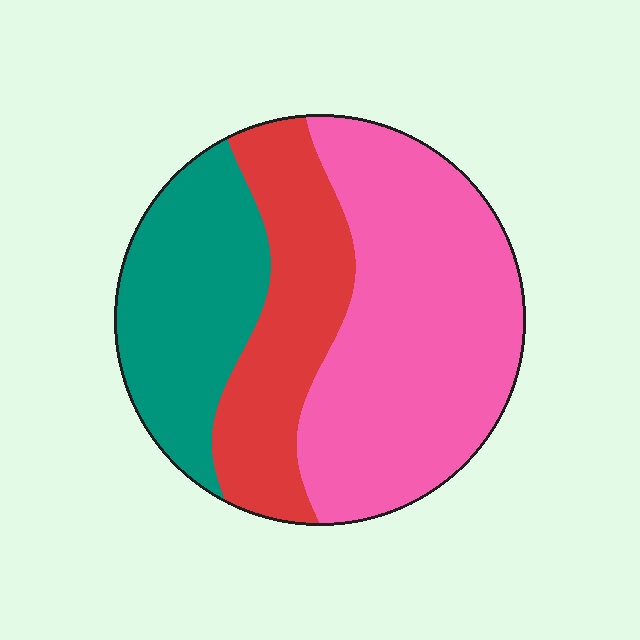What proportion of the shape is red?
Red takes up about one quarter (1/4) of the shape.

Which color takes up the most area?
Pink, at roughly 50%.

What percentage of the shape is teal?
Teal takes up about one quarter (1/4) of the shape.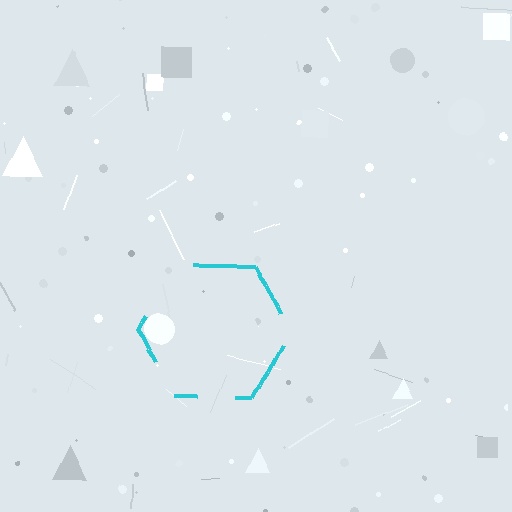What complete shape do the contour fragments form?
The contour fragments form a hexagon.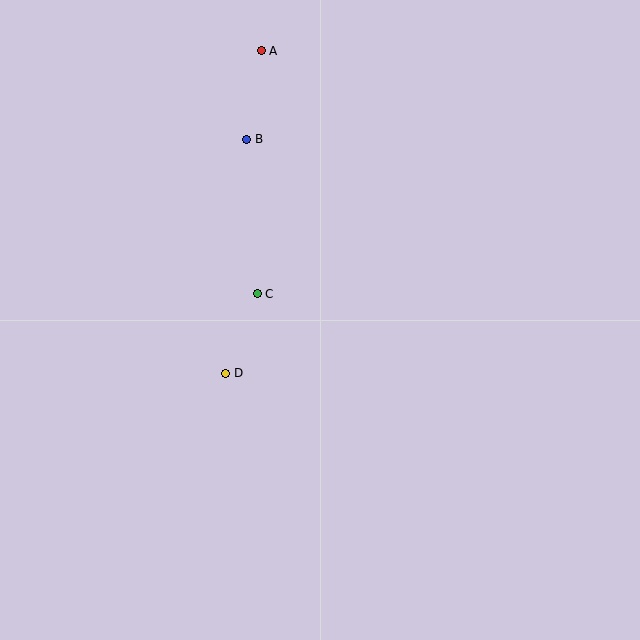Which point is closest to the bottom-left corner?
Point D is closest to the bottom-left corner.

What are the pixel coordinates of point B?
Point B is at (247, 139).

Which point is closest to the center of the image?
Point C at (257, 294) is closest to the center.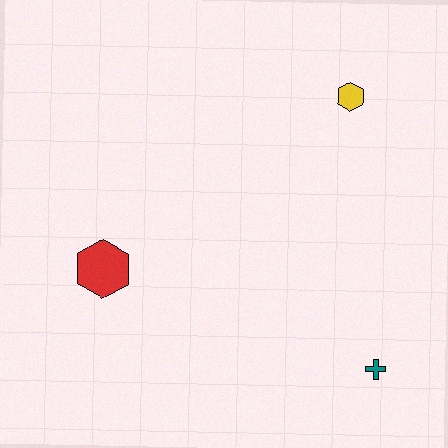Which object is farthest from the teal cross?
The red hexagon is farthest from the teal cross.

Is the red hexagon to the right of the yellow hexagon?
No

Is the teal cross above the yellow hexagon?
No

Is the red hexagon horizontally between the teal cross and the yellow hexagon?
No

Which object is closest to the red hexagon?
The teal cross is closest to the red hexagon.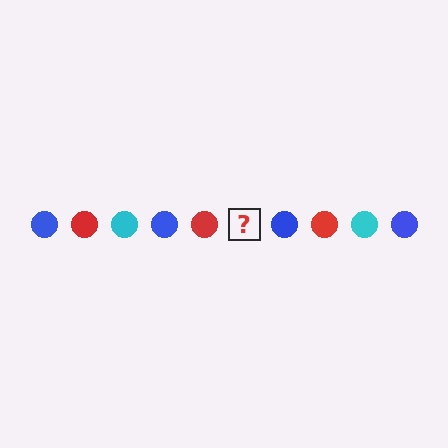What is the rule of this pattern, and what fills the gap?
The rule is that the pattern cycles through blue, red, cyan circles. The gap should be filled with a cyan circle.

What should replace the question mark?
The question mark should be replaced with a cyan circle.